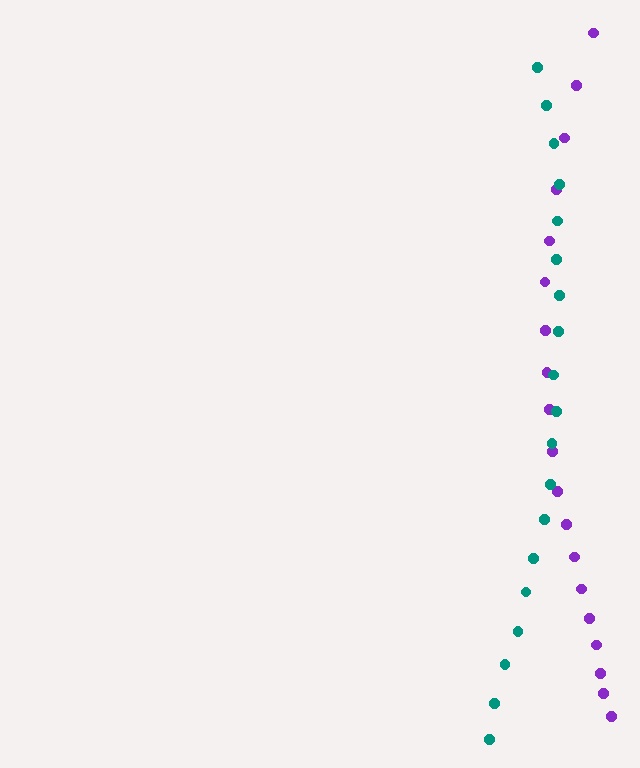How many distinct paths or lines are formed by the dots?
There are 2 distinct paths.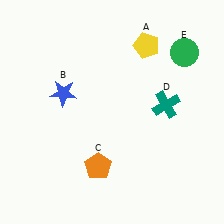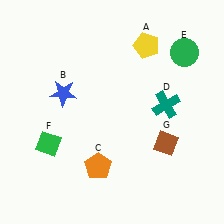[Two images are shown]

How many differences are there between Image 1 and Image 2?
There are 2 differences between the two images.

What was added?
A green diamond (F), a brown diamond (G) were added in Image 2.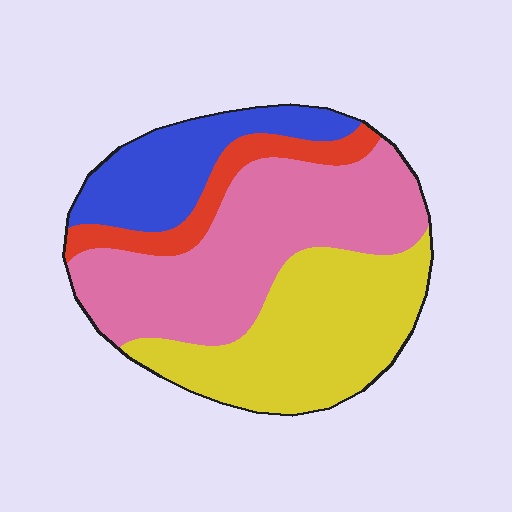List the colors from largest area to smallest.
From largest to smallest: pink, yellow, blue, red.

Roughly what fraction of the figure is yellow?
Yellow covers around 35% of the figure.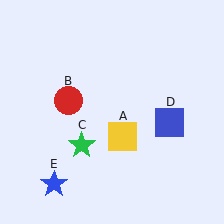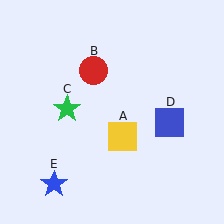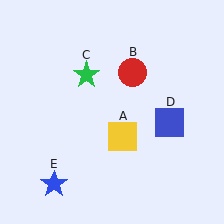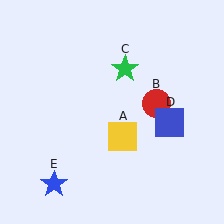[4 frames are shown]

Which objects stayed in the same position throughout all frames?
Yellow square (object A) and blue square (object D) and blue star (object E) remained stationary.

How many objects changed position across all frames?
2 objects changed position: red circle (object B), green star (object C).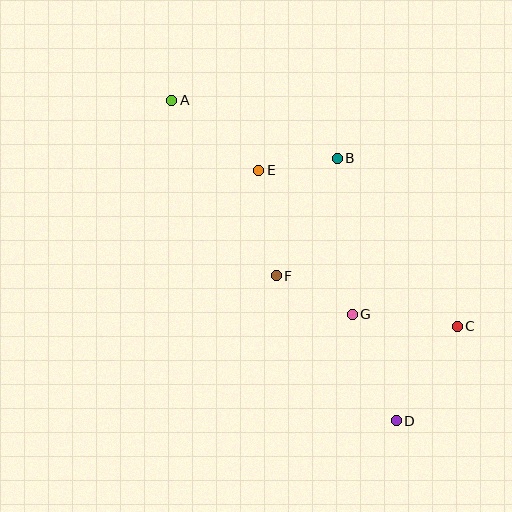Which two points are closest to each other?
Points B and E are closest to each other.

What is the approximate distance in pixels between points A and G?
The distance between A and G is approximately 280 pixels.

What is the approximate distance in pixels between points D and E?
The distance between D and E is approximately 286 pixels.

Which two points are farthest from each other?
Points A and D are farthest from each other.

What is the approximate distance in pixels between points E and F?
The distance between E and F is approximately 107 pixels.